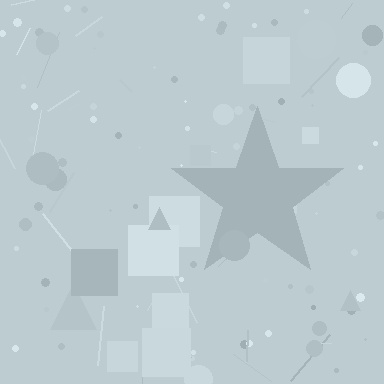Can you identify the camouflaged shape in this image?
The camouflaged shape is a star.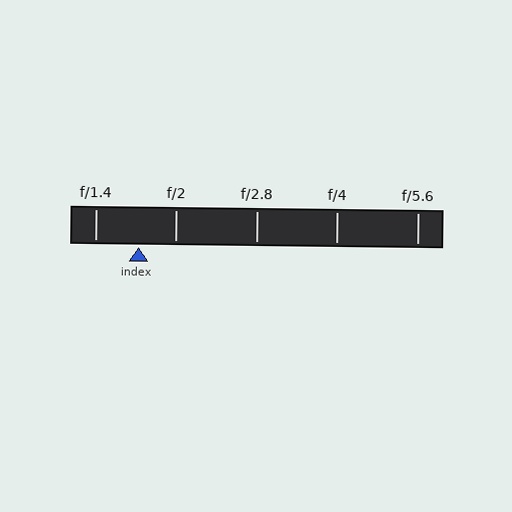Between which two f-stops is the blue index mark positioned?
The index mark is between f/1.4 and f/2.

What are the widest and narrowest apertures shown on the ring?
The widest aperture shown is f/1.4 and the narrowest is f/5.6.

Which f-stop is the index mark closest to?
The index mark is closest to f/2.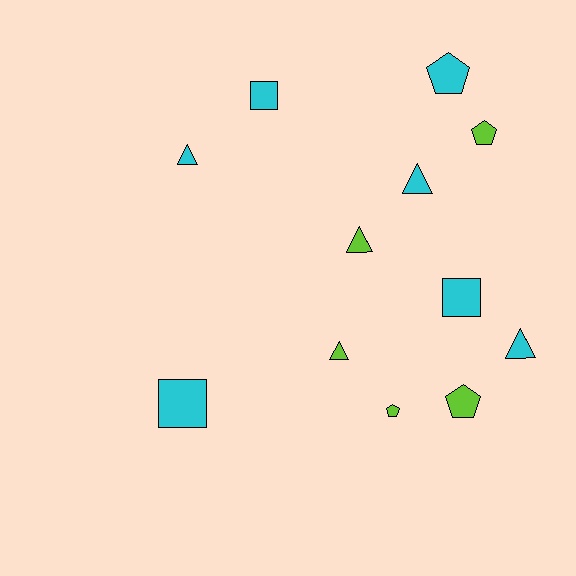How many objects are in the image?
There are 12 objects.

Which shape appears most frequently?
Triangle, with 5 objects.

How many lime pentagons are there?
There are 3 lime pentagons.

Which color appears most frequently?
Cyan, with 7 objects.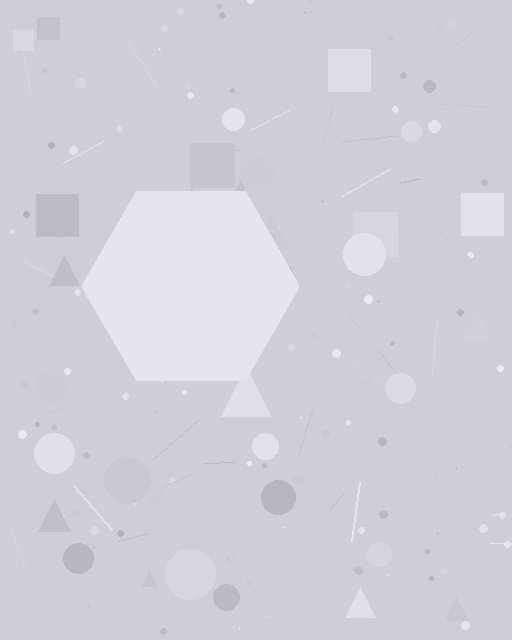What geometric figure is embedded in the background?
A hexagon is embedded in the background.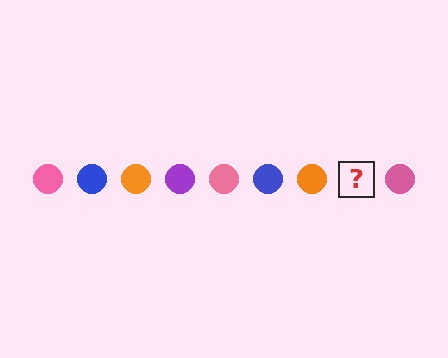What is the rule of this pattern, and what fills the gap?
The rule is that the pattern cycles through pink, blue, orange, purple circles. The gap should be filled with a purple circle.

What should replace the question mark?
The question mark should be replaced with a purple circle.